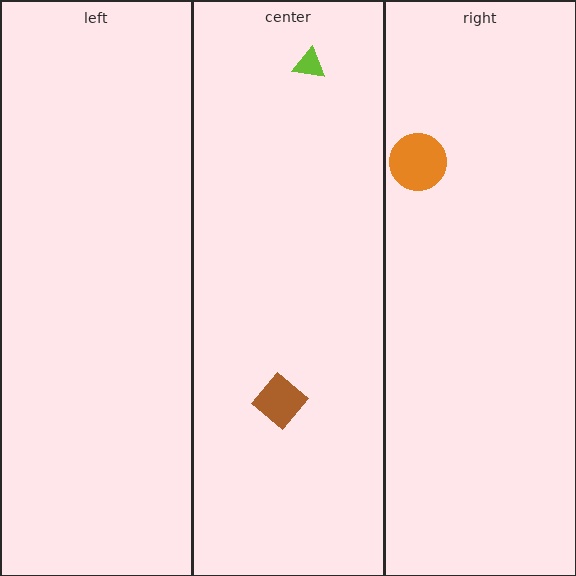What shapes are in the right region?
The orange circle.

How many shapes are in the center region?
2.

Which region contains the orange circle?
The right region.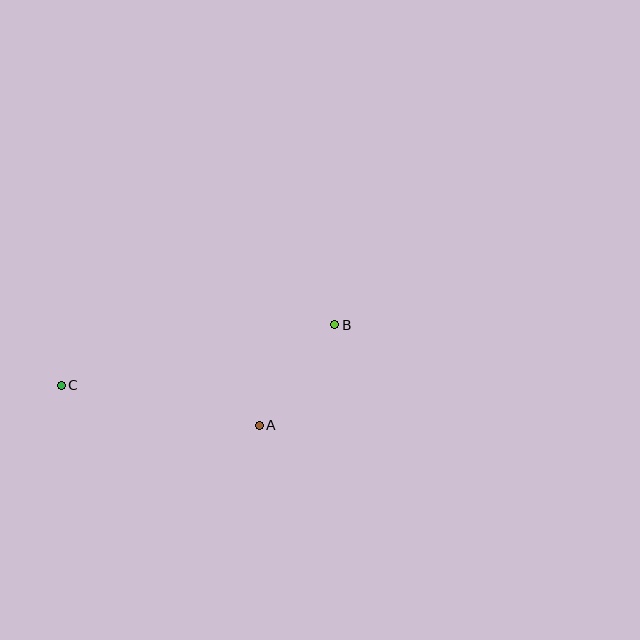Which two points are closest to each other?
Points A and B are closest to each other.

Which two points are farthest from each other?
Points B and C are farthest from each other.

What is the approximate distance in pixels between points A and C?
The distance between A and C is approximately 202 pixels.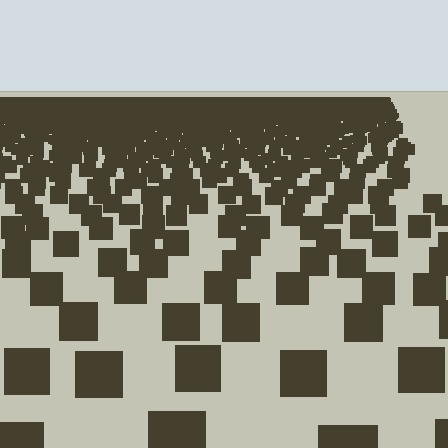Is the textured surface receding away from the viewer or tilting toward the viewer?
The surface is receding away from the viewer. Texture elements get smaller and denser toward the top.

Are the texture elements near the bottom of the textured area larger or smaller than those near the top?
Larger. Near the bottom, elements are closer to the viewer and appear at a bigger on-screen size.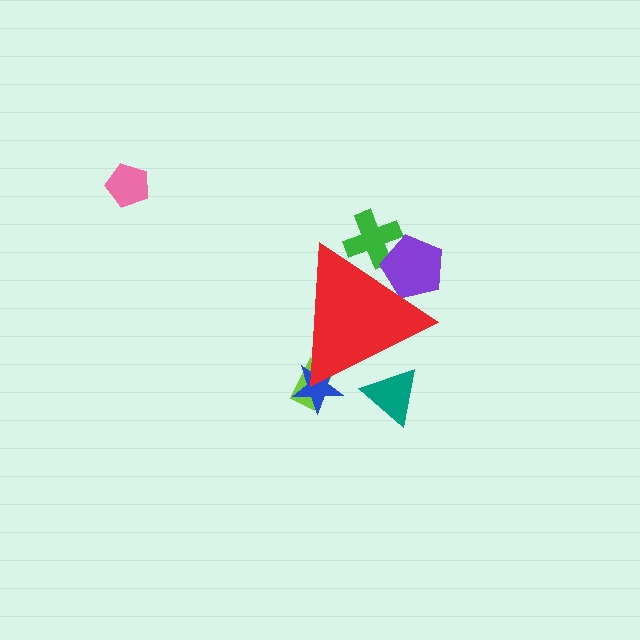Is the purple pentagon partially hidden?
Yes, the purple pentagon is partially hidden behind the red triangle.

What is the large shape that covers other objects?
A red triangle.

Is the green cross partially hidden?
Yes, the green cross is partially hidden behind the red triangle.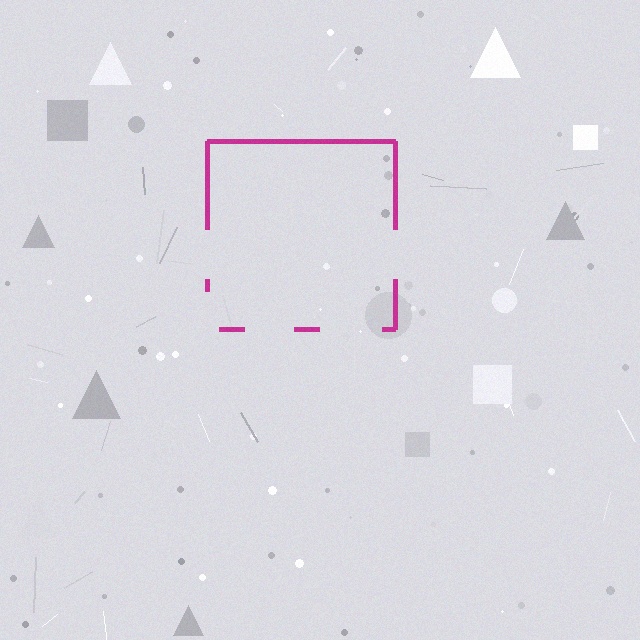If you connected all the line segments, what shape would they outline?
They would outline a square.